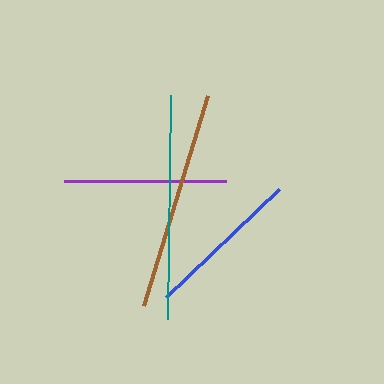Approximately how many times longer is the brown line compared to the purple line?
The brown line is approximately 1.4 times the length of the purple line.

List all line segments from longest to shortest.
From longest to shortest: teal, brown, purple, blue.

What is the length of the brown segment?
The brown segment is approximately 220 pixels long.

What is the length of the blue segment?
The blue segment is approximately 157 pixels long.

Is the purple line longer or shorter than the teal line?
The teal line is longer than the purple line.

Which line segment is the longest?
The teal line is the longest at approximately 224 pixels.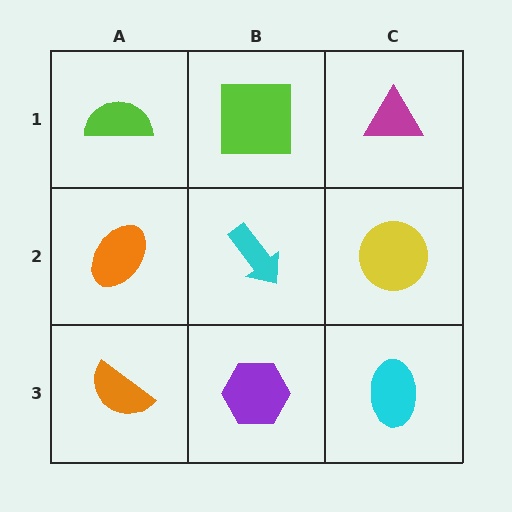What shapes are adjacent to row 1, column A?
An orange ellipse (row 2, column A), a lime square (row 1, column B).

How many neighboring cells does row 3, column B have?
3.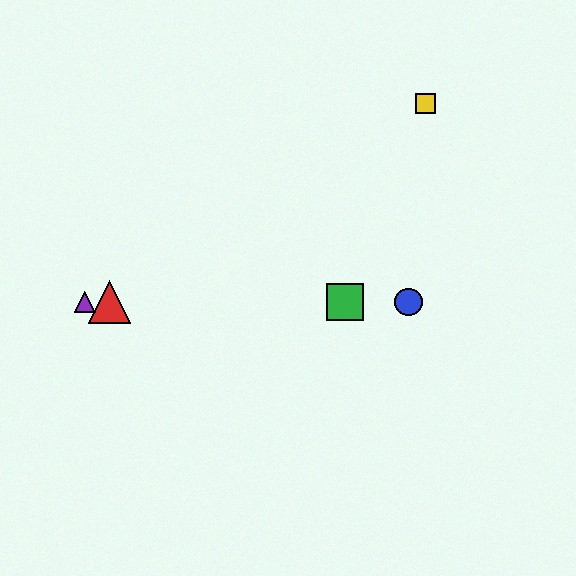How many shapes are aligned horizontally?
4 shapes (the red triangle, the blue circle, the green square, the purple triangle) are aligned horizontally.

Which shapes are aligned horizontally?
The red triangle, the blue circle, the green square, the purple triangle are aligned horizontally.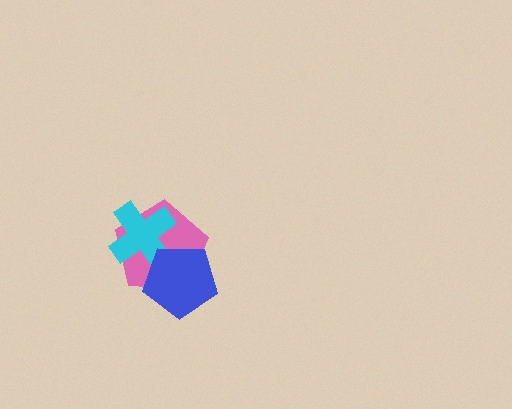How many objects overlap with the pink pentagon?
2 objects overlap with the pink pentagon.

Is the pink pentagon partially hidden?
Yes, it is partially covered by another shape.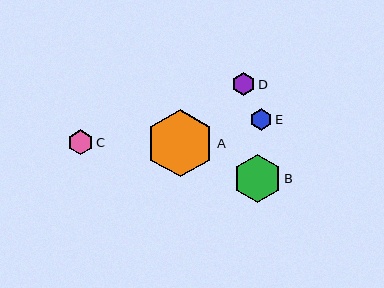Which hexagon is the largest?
Hexagon A is the largest with a size of approximately 68 pixels.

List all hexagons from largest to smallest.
From largest to smallest: A, B, C, D, E.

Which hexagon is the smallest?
Hexagon E is the smallest with a size of approximately 22 pixels.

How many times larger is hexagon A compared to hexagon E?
Hexagon A is approximately 3.1 times the size of hexagon E.